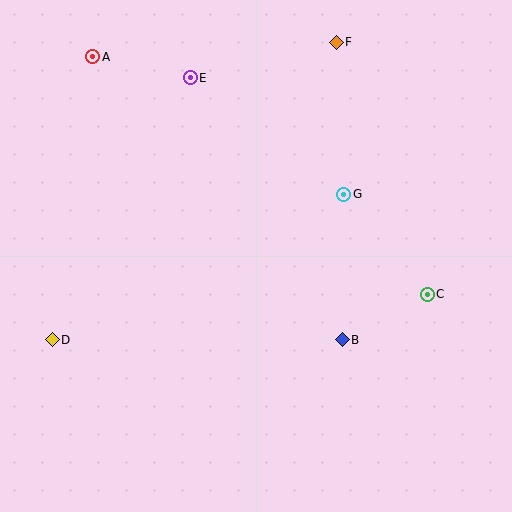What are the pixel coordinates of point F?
Point F is at (336, 42).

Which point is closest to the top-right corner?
Point F is closest to the top-right corner.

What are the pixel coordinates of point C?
Point C is at (427, 294).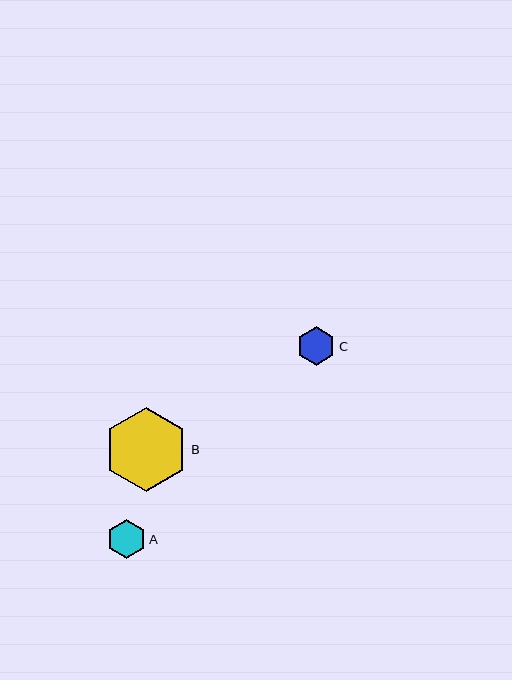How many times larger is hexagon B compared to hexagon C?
Hexagon B is approximately 2.2 times the size of hexagon C.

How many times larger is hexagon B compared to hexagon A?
Hexagon B is approximately 2.2 times the size of hexagon A.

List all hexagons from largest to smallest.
From largest to smallest: B, A, C.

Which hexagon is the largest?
Hexagon B is the largest with a size of approximately 84 pixels.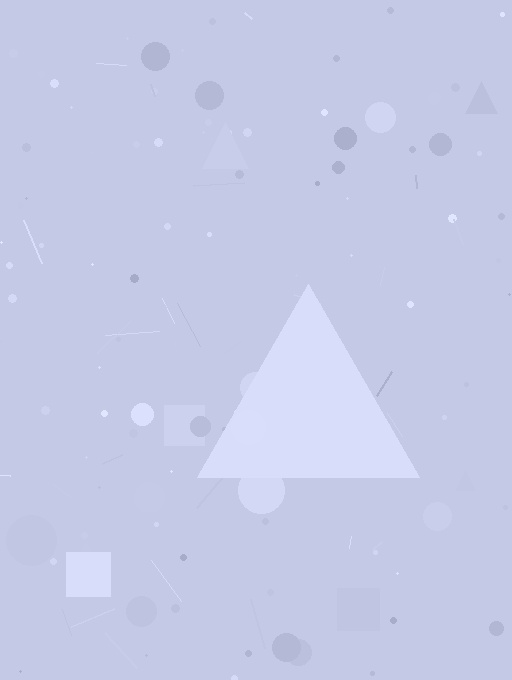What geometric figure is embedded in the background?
A triangle is embedded in the background.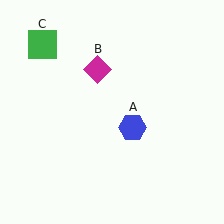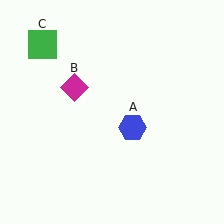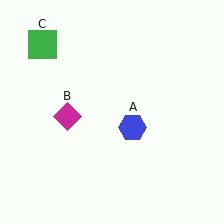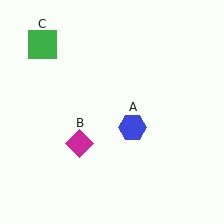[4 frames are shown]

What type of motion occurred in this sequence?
The magenta diamond (object B) rotated counterclockwise around the center of the scene.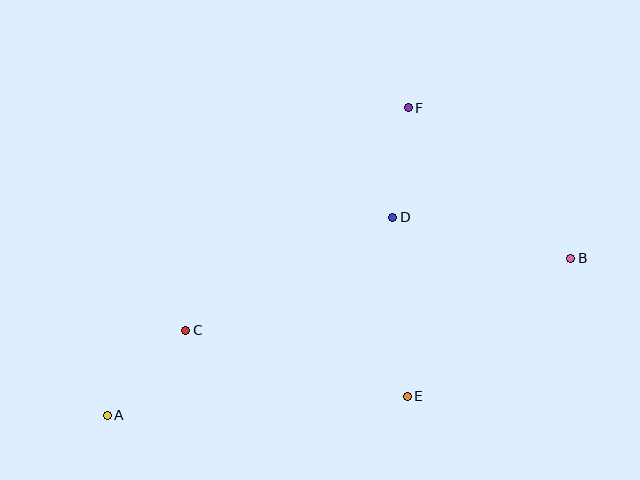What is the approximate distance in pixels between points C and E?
The distance between C and E is approximately 231 pixels.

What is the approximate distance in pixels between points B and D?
The distance between B and D is approximately 183 pixels.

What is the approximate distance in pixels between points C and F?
The distance between C and F is approximately 315 pixels.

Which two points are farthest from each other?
Points A and B are farthest from each other.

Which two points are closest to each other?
Points D and F are closest to each other.